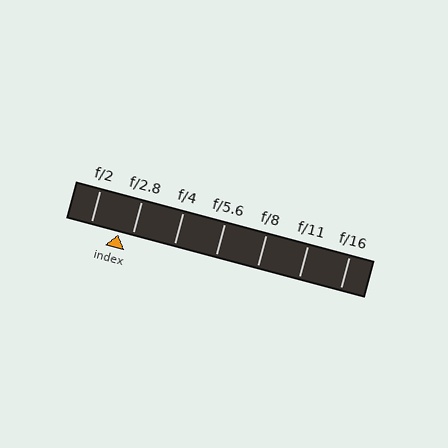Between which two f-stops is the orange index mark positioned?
The index mark is between f/2 and f/2.8.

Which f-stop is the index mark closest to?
The index mark is closest to f/2.8.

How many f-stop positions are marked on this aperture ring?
There are 7 f-stop positions marked.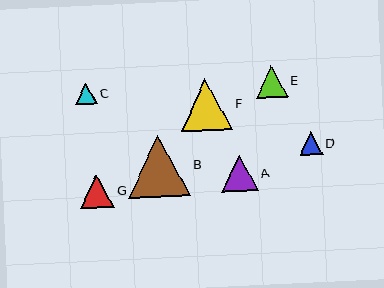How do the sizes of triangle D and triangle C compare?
Triangle D and triangle C are approximately the same size.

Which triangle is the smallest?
Triangle C is the smallest with a size of approximately 21 pixels.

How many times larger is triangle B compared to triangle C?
Triangle B is approximately 2.9 times the size of triangle C.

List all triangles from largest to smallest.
From largest to smallest: B, F, A, G, E, D, C.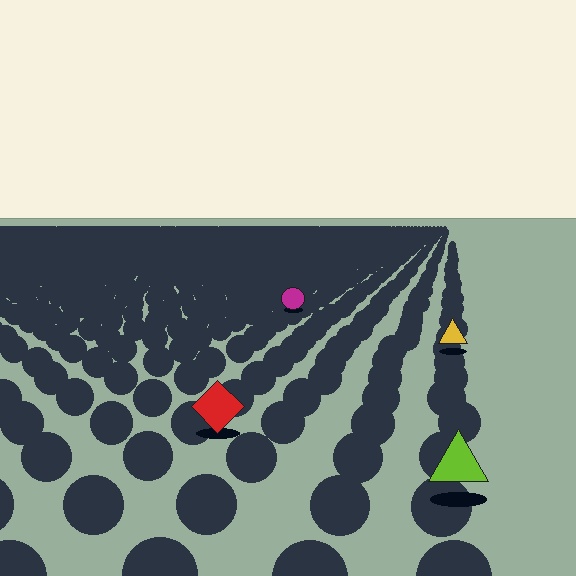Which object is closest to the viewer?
The lime triangle is closest. The texture marks near it are larger and more spread out.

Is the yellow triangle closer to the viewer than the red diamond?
No. The red diamond is closer — you can tell from the texture gradient: the ground texture is coarser near it.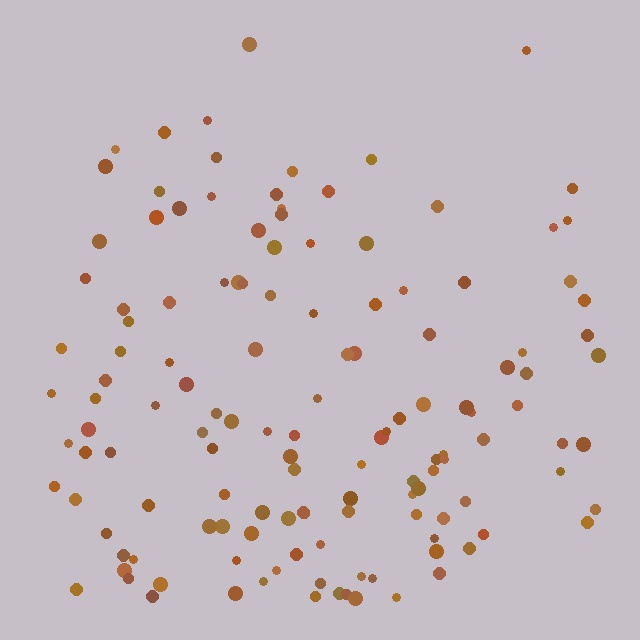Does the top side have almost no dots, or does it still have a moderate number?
Still a moderate number, just noticeably fewer than the bottom.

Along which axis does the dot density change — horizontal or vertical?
Vertical.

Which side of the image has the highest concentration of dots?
The bottom.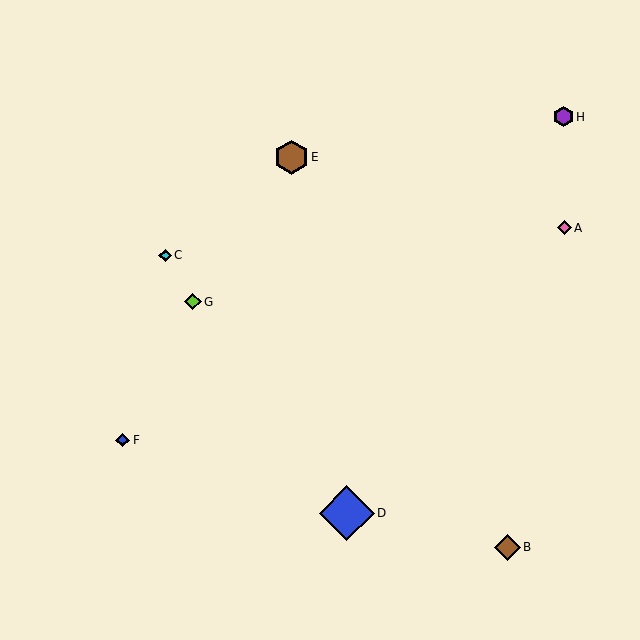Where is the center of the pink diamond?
The center of the pink diamond is at (564, 228).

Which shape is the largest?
The blue diamond (labeled D) is the largest.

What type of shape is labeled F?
Shape F is a blue diamond.